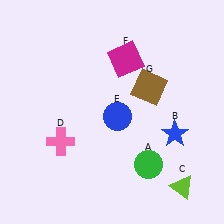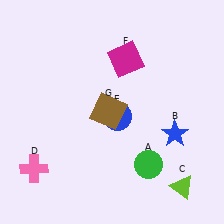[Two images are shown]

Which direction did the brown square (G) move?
The brown square (G) moved left.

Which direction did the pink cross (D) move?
The pink cross (D) moved down.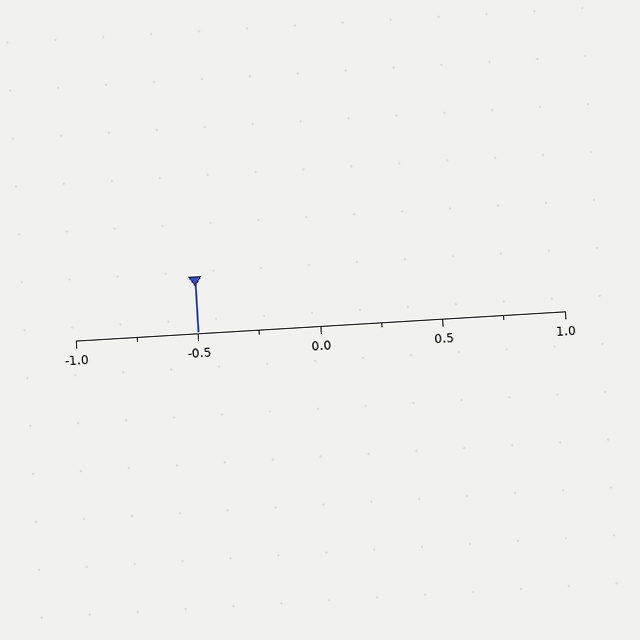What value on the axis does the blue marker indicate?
The marker indicates approximately -0.5.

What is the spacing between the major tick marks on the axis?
The major ticks are spaced 0.5 apart.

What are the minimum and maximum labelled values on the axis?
The axis runs from -1.0 to 1.0.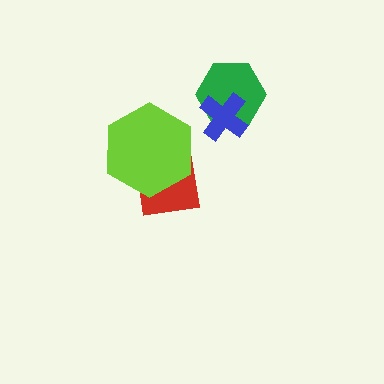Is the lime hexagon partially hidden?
No, no other shape covers it.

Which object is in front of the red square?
The lime hexagon is in front of the red square.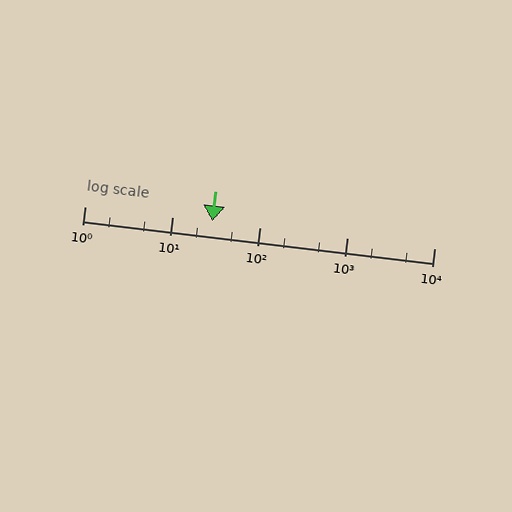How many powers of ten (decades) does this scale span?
The scale spans 4 decades, from 1 to 10000.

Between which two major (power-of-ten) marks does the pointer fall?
The pointer is between 10 and 100.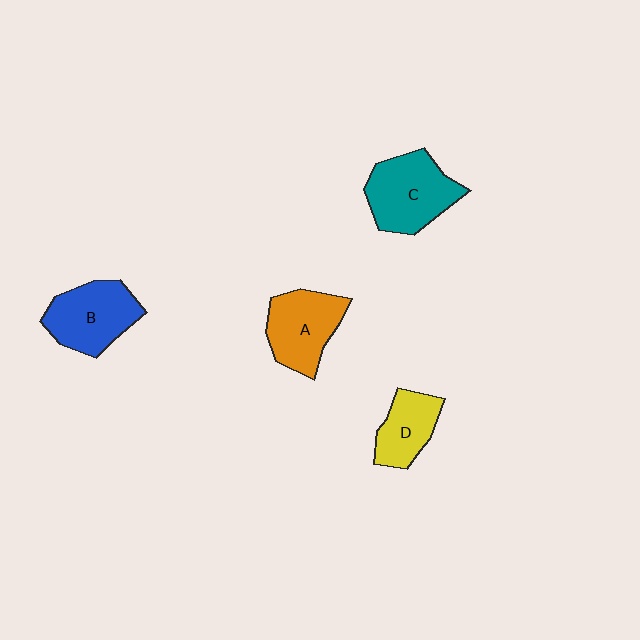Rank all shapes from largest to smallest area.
From largest to smallest: C (teal), B (blue), A (orange), D (yellow).